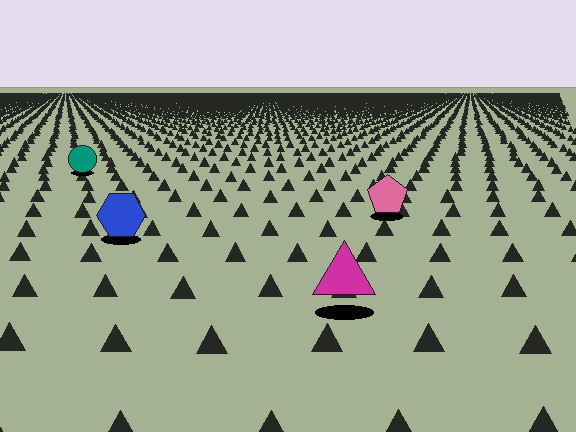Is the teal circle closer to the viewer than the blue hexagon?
No. The blue hexagon is closer — you can tell from the texture gradient: the ground texture is coarser near it.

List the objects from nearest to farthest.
From nearest to farthest: the magenta triangle, the blue hexagon, the pink pentagon, the teal circle.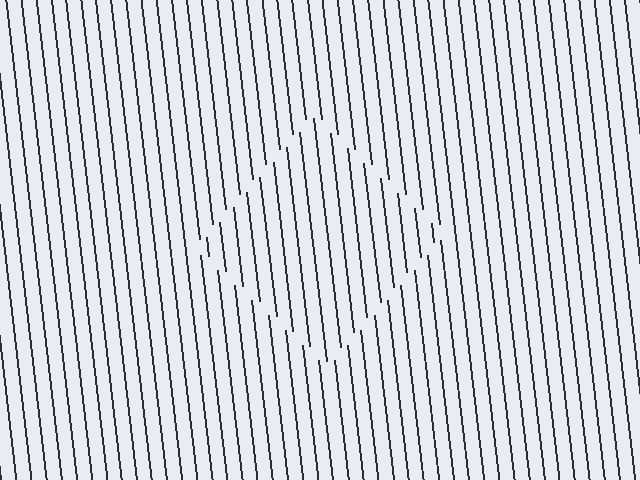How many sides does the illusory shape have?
4 sides — the line-ends trace a square.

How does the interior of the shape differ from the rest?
The interior of the shape contains the same grating, shifted by half a period — the contour is defined by the phase discontinuity where line-ends from the inner and outer gratings abut.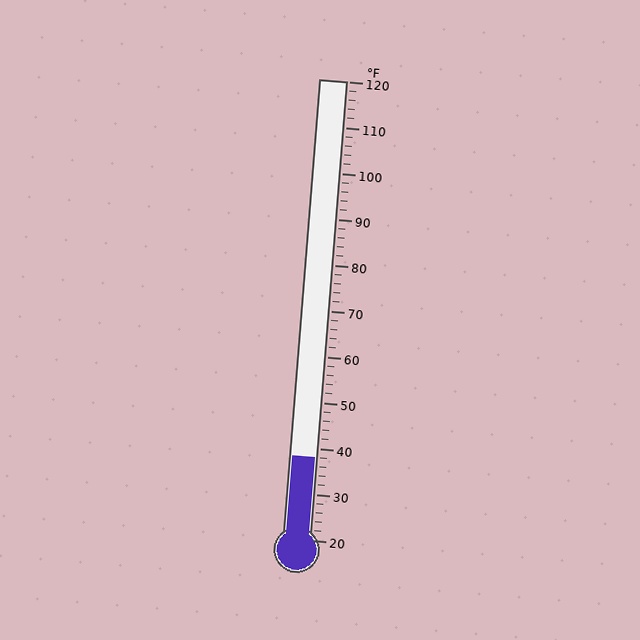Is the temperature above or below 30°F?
The temperature is above 30°F.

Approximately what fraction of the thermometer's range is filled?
The thermometer is filled to approximately 20% of its range.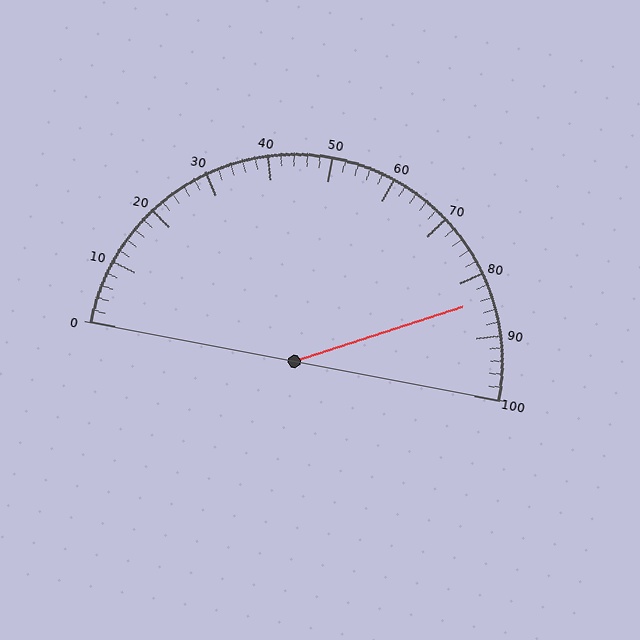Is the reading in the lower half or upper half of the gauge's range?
The reading is in the upper half of the range (0 to 100).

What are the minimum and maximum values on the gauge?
The gauge ranges from 0 to 100.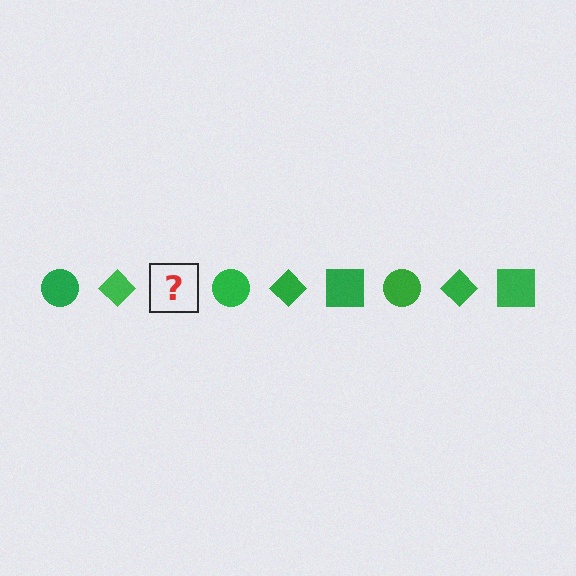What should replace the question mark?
The question mark should be replaced with a green square.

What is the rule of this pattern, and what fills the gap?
The rule is that the pattern cycles through circle, diamond, square shapes in green. The gap should be filled with a green square.